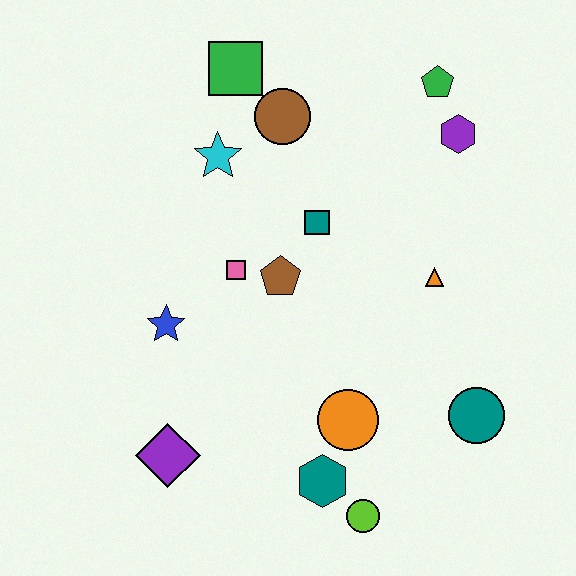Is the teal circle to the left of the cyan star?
No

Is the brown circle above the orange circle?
Yes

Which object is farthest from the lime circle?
The green square is farthest from the lime circle.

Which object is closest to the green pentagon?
The purple hexagon is closest to the green pentagon.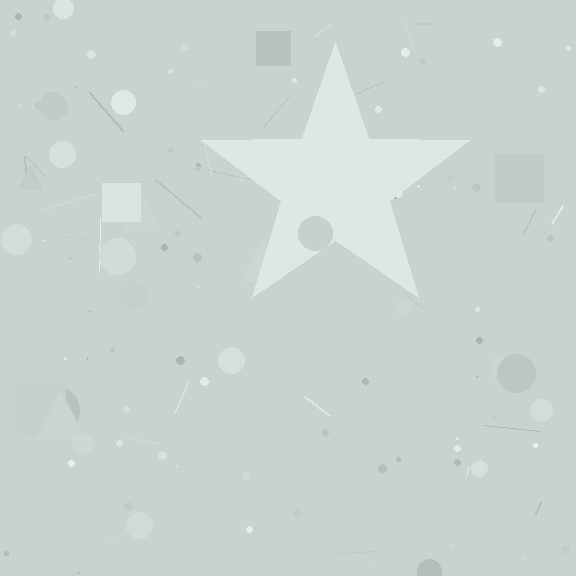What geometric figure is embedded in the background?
A star is embedded in the background.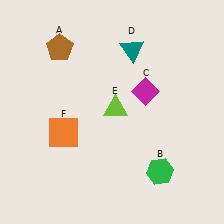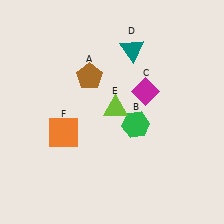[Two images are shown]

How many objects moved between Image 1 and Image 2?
2 objects moved between the two images.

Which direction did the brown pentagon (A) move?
The brown pentagon (A) moved right.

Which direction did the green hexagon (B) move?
The green hexagon (B) moved up.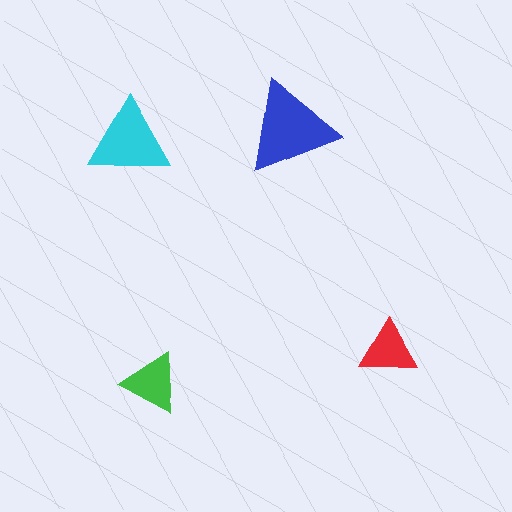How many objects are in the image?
There are 4 objects in the image.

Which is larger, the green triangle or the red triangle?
The green one.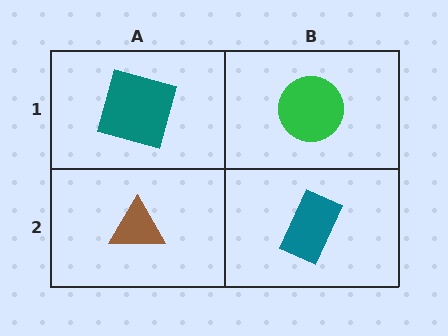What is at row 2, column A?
A brown triangle.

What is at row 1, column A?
A teal square.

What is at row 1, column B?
A green circle.